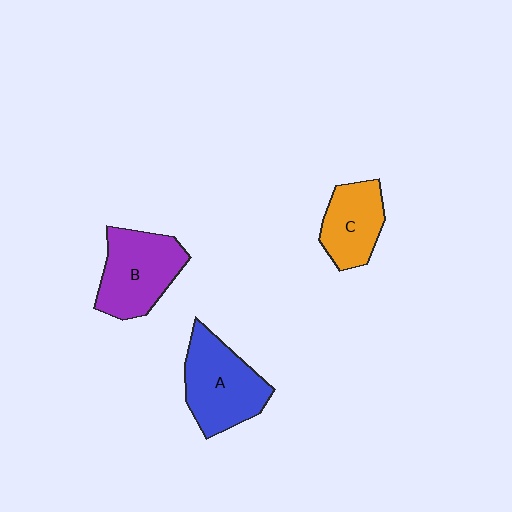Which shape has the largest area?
Shape A (blue).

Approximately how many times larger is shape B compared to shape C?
Approximately 1.3 times.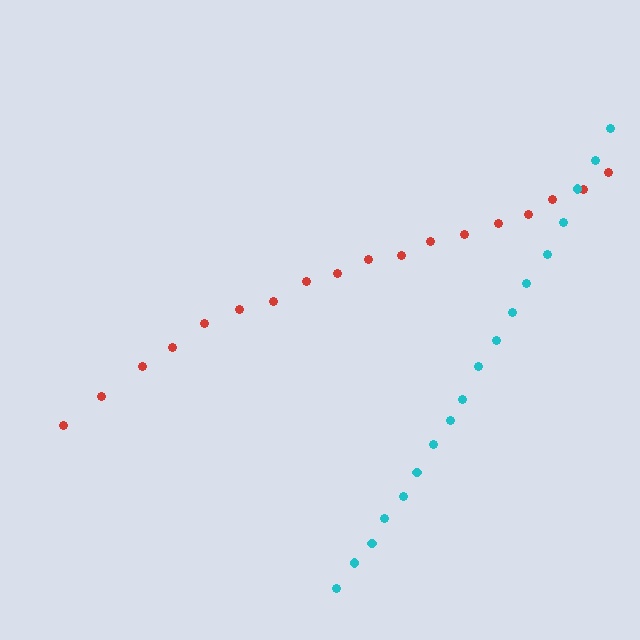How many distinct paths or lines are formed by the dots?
There are 2 distinct paths.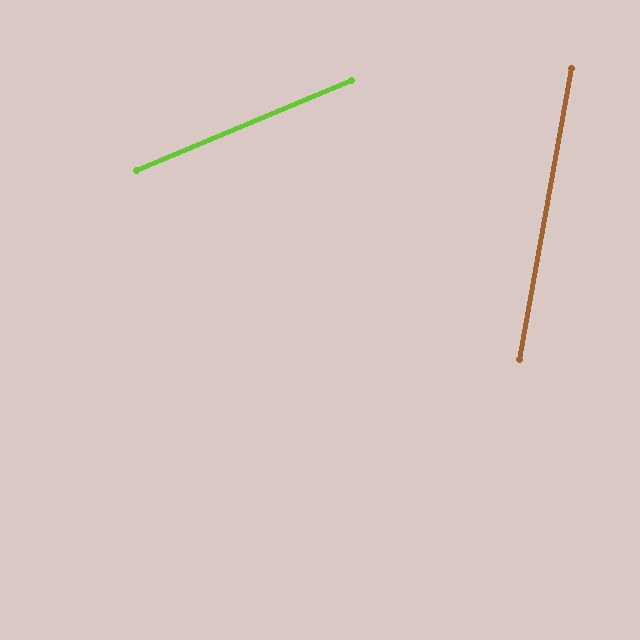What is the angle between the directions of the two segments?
Approximately 57 degrees.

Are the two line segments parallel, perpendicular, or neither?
Neither parallel nor perpendicular — they differ by about 57°.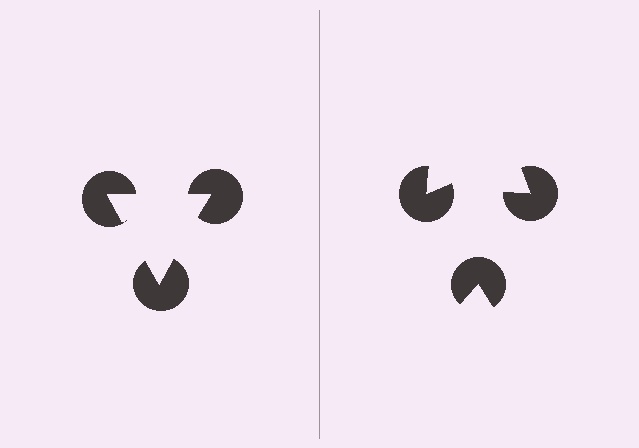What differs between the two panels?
The pac-man discs are positioned identically on both sides; only the wedge orientations differ. On the left they align to a triangle; on the right they are misaligned.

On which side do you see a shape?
An illusory triangle appears on the left side. On the right side the wedge cuts are rotated, so no coherent shape forms.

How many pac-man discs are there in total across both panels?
6 — 3 on each side.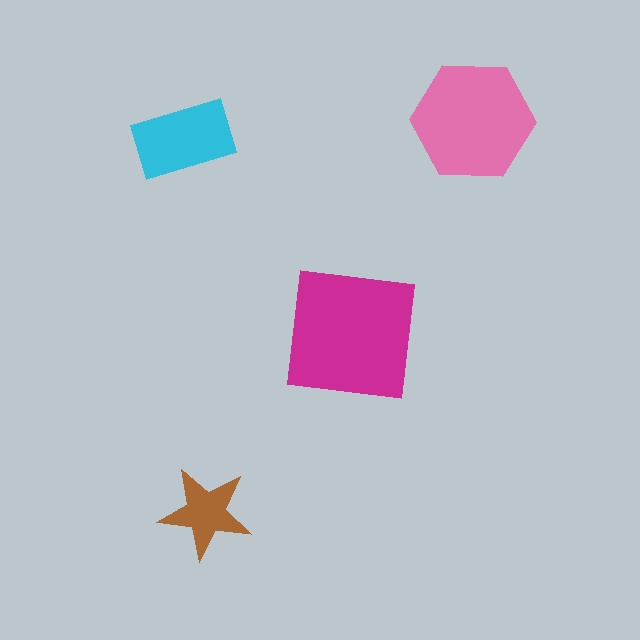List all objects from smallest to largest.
The brown star, the cyan rectangle, the pink hexagon, the magenta square.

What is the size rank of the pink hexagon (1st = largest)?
2nd.